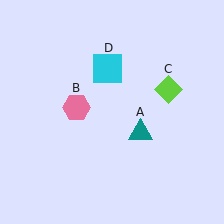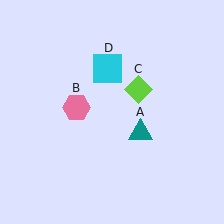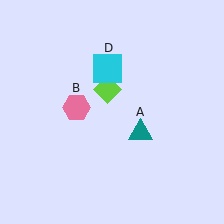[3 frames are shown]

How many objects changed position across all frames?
1 object changed position: lime diamond (object C).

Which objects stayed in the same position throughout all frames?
Teal triangle (object A) and pink hexagon (object B) and cyan square (object D) remained stationary.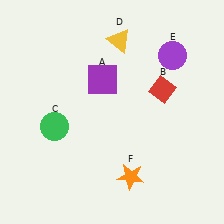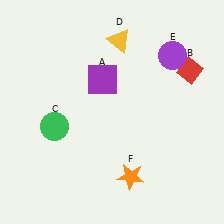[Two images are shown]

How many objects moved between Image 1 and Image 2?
1 object moved between the two images.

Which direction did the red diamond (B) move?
The red diamond (B) moved right.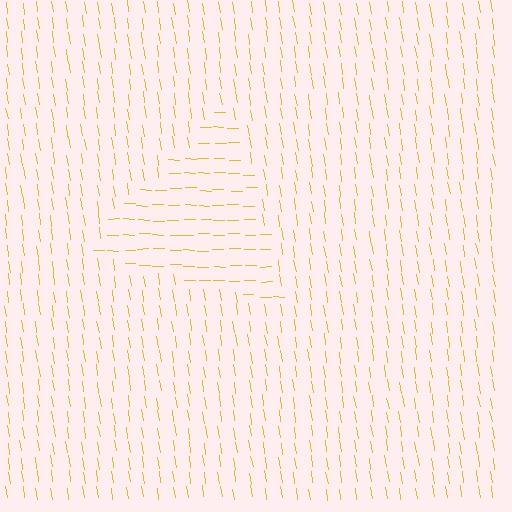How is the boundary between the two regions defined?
The boundary is defined purely by a change in line orientation (approximately 81 degrees difference). All lines are the same color and thickness.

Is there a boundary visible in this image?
Yes, there is a texture boundary formed by a change in line orientation.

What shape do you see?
I see a triangle.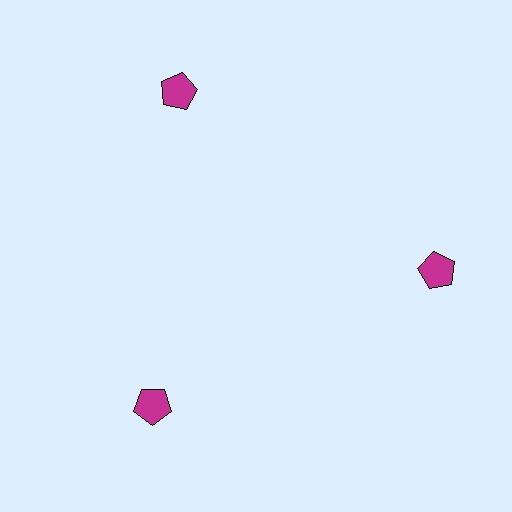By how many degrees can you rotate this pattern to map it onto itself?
The pattern maps onto itself every 120 degrees of rotation.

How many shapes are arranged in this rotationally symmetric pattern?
There are 3 shapes, arranged in 3 groups of 1.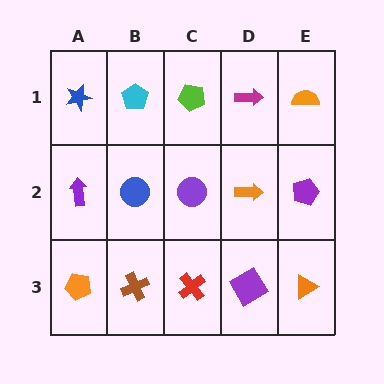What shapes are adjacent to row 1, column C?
A purple circle (row 2, column C), a cyan pentagon (row 1, column B), a magenta arrow (row 1, column D).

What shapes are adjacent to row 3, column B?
A blue circle (row 2, column B), an orange pentagon (row 3, column A), a red cross (row 3, column C).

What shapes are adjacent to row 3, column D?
An orange arrow (row 2, column D), a red cross (row 3, column C), an orange triangle (row 3, column E).